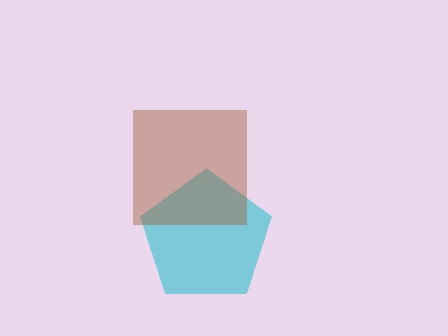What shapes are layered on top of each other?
The layered shapes are: a cyan pentagon, a brown square.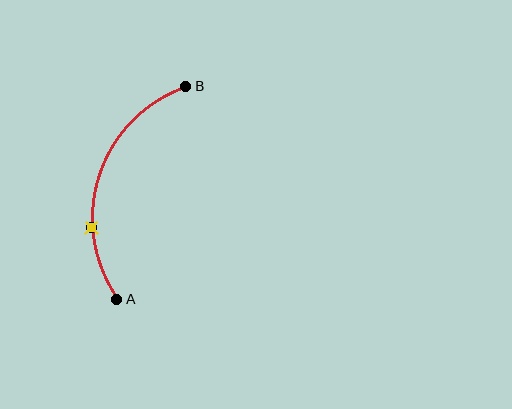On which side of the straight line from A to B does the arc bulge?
The arc bulges to the left of the straight line connecting A and B.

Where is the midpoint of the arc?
The arc midpoint is the point on the curve farthest from the straight line joining A and B. It sits to the left of that line.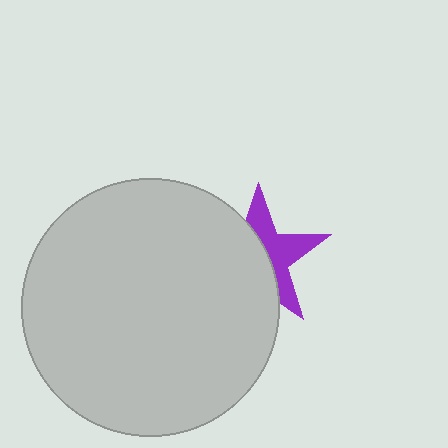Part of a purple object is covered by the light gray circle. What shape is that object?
It is a star.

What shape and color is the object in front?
The object in front is a light gray circle.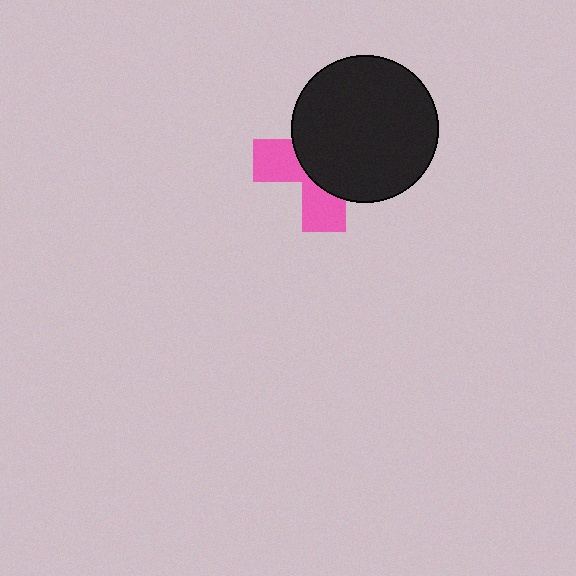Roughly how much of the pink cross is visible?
A small part of it is visible (roughly 36%).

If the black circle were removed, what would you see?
You would see the complete pink cross.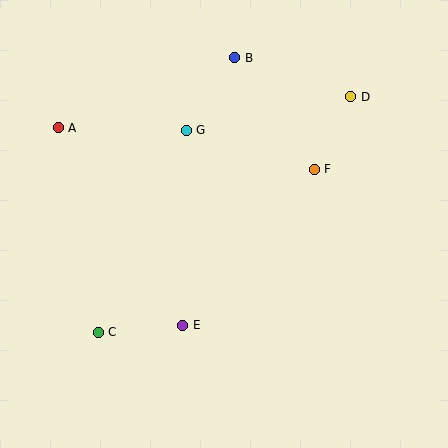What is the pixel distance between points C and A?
The distance between C and A is 209 pixels.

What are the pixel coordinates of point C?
Point C is at (98, 332).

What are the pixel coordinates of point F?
Point F is at (314, 169).